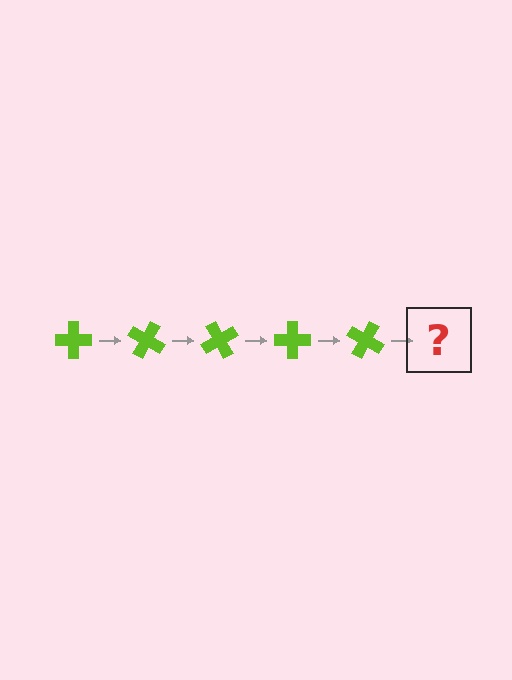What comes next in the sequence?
The next element should be a lime cross rotated 150 degrees.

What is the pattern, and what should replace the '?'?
The pattern is that the cross rotates 30 degrees each step. The '?' should be a lime cross rotated 150 degrees.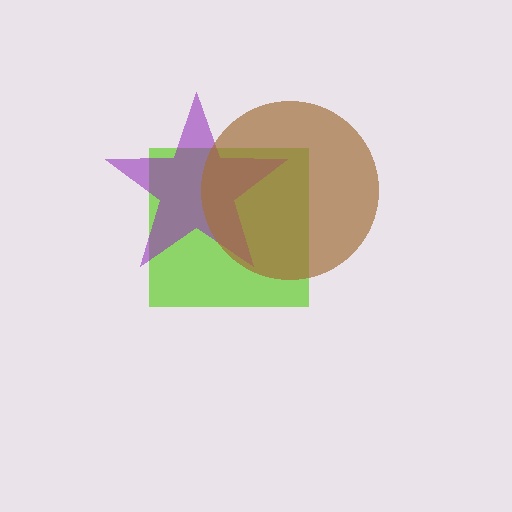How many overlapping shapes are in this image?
There are 3 overlapping shapes in the image.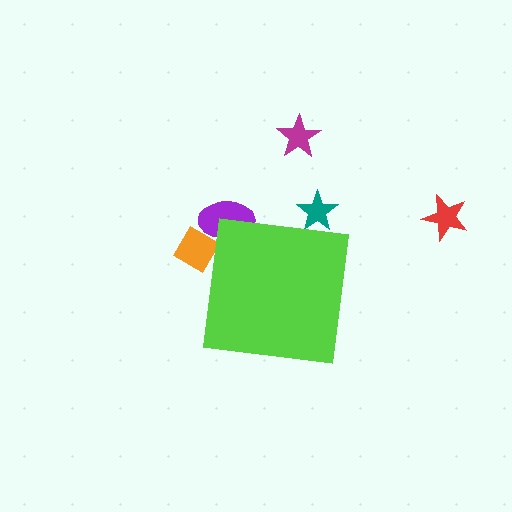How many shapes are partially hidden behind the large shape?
3 shapes are partially hidden.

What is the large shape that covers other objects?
A lime square.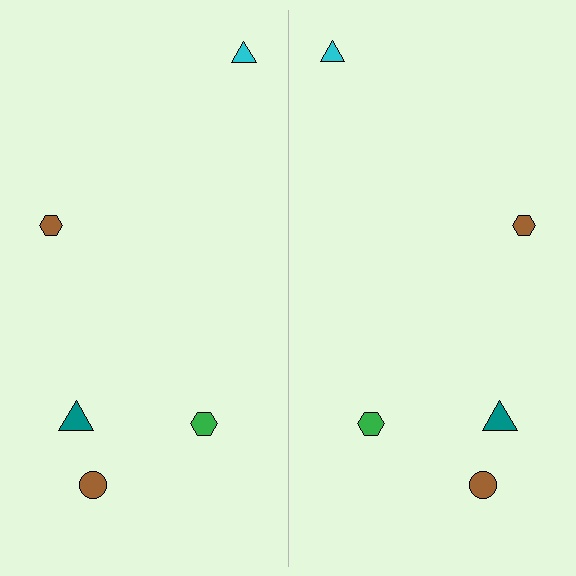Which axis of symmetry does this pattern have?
The pattern has a vertical axis of symmetry running through the center of the image.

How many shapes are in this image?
There are 10 shapes in this image.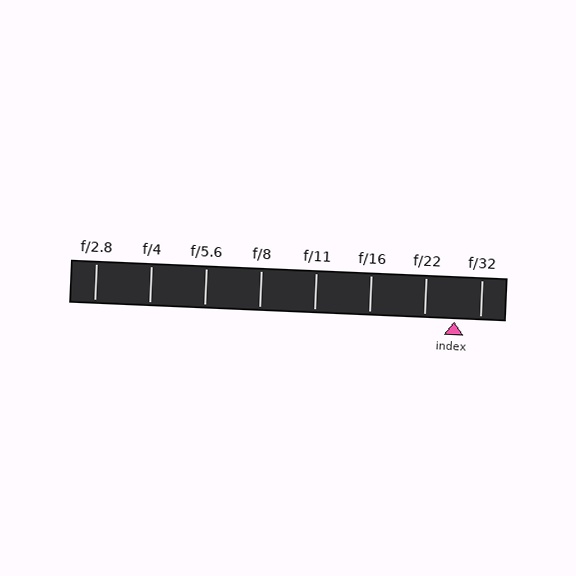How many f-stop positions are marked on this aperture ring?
There are 8 f-stop positions marked.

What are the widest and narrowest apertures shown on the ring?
The widest aperture shown is f/2.8 and the narrowest is f/32.